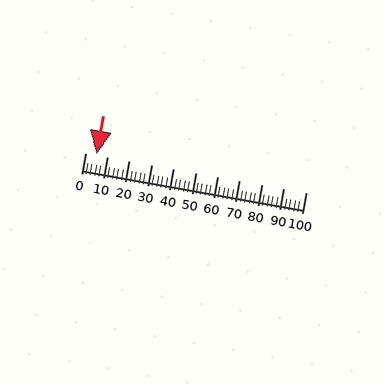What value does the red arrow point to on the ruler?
The red arrow points to approximately 5.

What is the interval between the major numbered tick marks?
The major tick marks are spaced 10 units apart.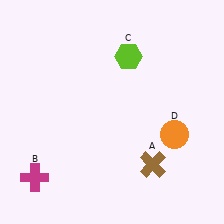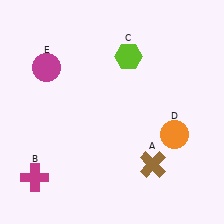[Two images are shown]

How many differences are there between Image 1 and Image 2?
There is 1 difference between the two images.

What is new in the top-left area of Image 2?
A magenta circle (E) was added in the top-left area of Image 2.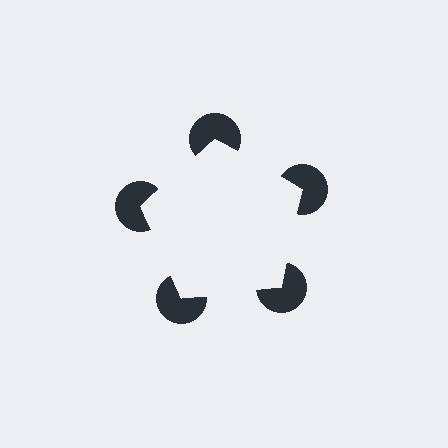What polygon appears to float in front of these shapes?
An illusory pentagon — its edges are inferred from the aligned wedge cuts in the pac-man discs, not physically drawn.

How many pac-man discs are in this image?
There are 5 — one at each vertex of the illusory pentagon.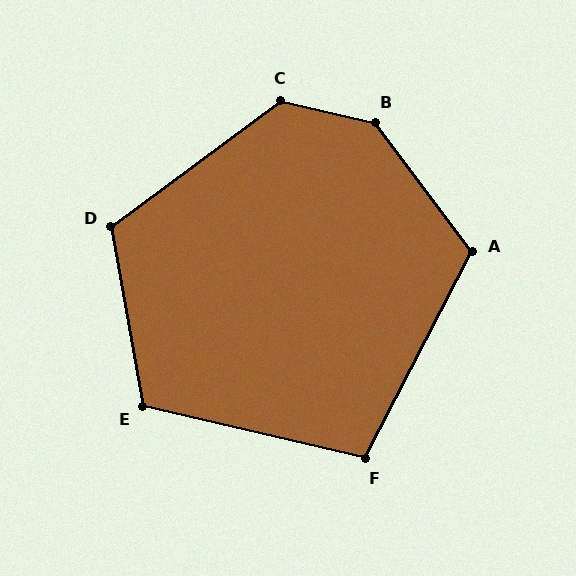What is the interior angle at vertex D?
Approximately 117 degrees (obtuse).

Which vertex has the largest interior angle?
B, at approximately 139 degrees.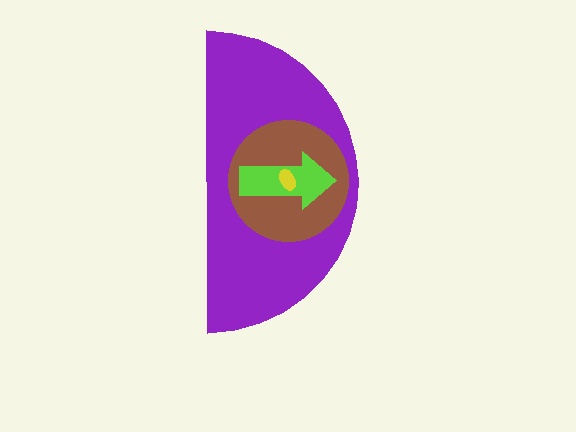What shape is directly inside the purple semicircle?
The brown circle.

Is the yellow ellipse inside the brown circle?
Yes.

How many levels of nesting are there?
4.